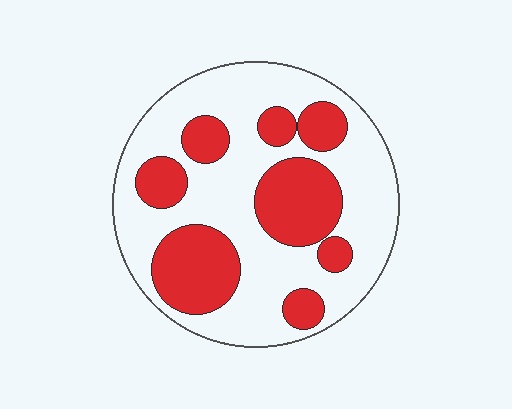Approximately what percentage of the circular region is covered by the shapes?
Approximately 35%.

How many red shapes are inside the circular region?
8.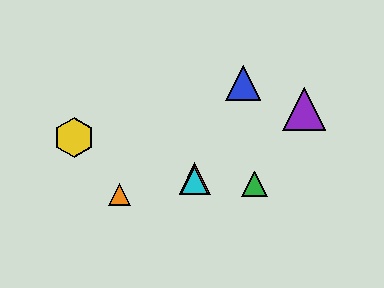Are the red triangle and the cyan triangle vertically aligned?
Yes, both are at x≈195.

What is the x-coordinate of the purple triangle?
The purple triangle is at x≈304.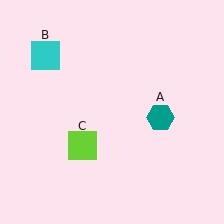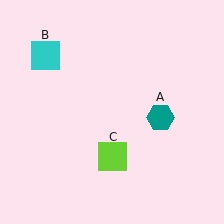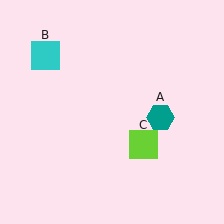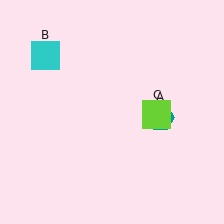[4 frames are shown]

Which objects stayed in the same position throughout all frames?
Teal hexagon (object A) and cyan square (object B) remained stationary.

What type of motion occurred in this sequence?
The lime square (object C) rotated counterclockwise around the center of the scene.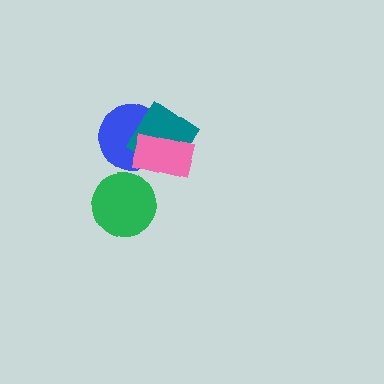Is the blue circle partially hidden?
Yes, it is partially covered by another shape.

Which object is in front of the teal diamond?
The pink rectangle is in front of the teal diamond.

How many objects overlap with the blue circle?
2 objects overlap with the blue circle.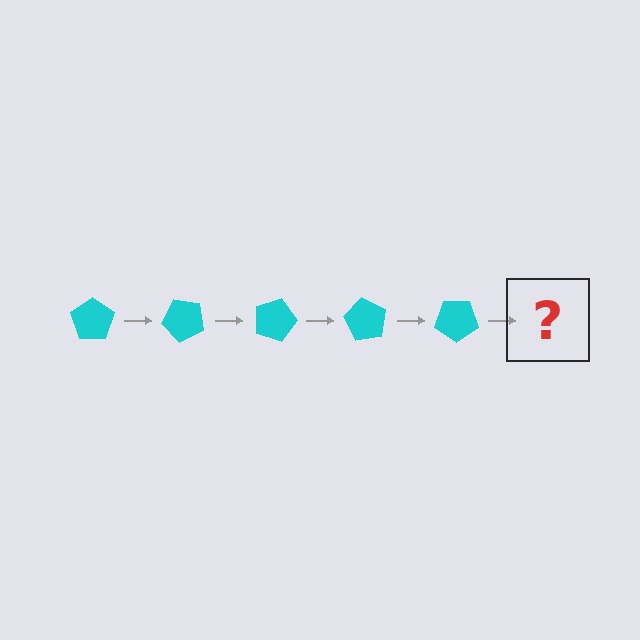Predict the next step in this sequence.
The next step is a cyan pentagon rotated 225 degrees.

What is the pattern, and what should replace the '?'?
The pattern is that the pentagon rotates 45 degrees each step. The '?' should be a cyan pentagon rotated 225 degrees.